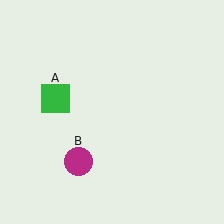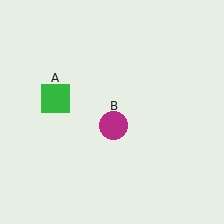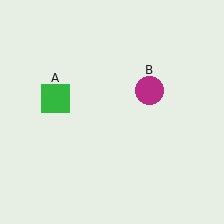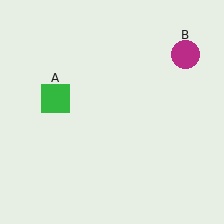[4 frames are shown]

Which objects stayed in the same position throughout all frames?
Green square (object A) remained stationary.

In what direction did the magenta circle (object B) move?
The magenta circle (object B) moved up and to the right.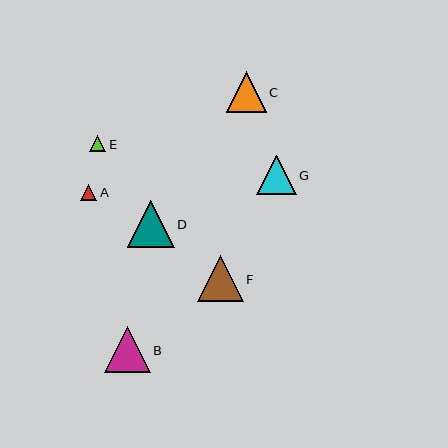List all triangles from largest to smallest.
From largest to smallest: D, F, B, C, G, A, E.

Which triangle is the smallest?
Triangle E is the smallest with a size of approximately 16 pixels.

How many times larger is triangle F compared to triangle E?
Triangle F is approximately 2.9 times the size of triangle E.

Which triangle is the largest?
Triangle D is the largest with a size of approximately 47 pixels.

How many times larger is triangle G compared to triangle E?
Triangle G is approximately 2.4 times the size of triangle E.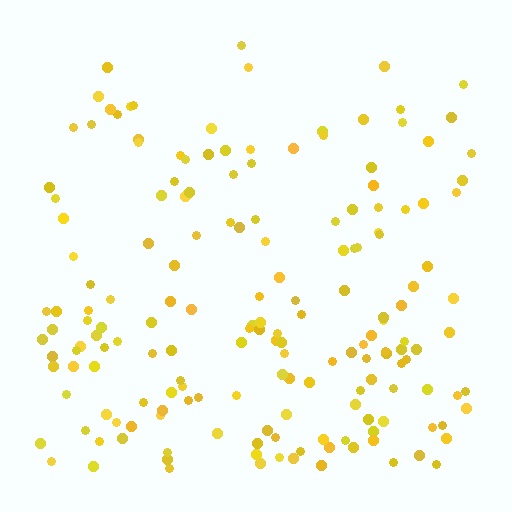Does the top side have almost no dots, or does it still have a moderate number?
Still a moderate number, just noticeably fewer than the bottom.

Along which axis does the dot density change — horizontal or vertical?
Vertical.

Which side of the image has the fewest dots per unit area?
The top.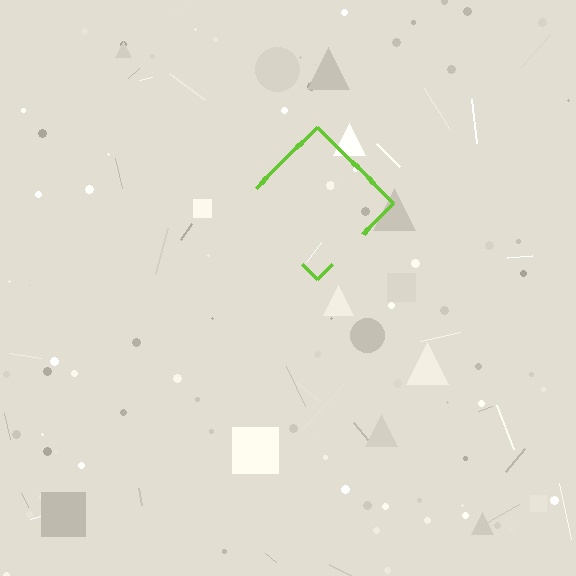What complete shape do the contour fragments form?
The contour fragments form a diamond.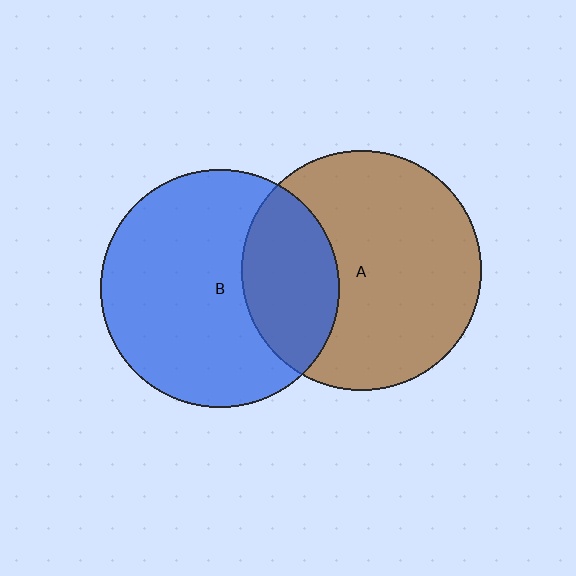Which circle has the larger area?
Circle A (brown).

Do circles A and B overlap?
Yes.